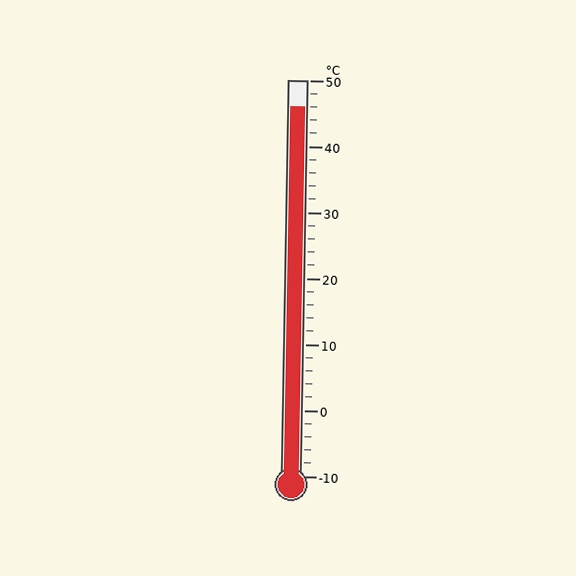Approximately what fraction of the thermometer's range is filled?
The thermometer is filled to approximately 95% of its range.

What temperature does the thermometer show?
The thermometer shows approximately 46°C.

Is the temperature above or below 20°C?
The temperature is above 20°C.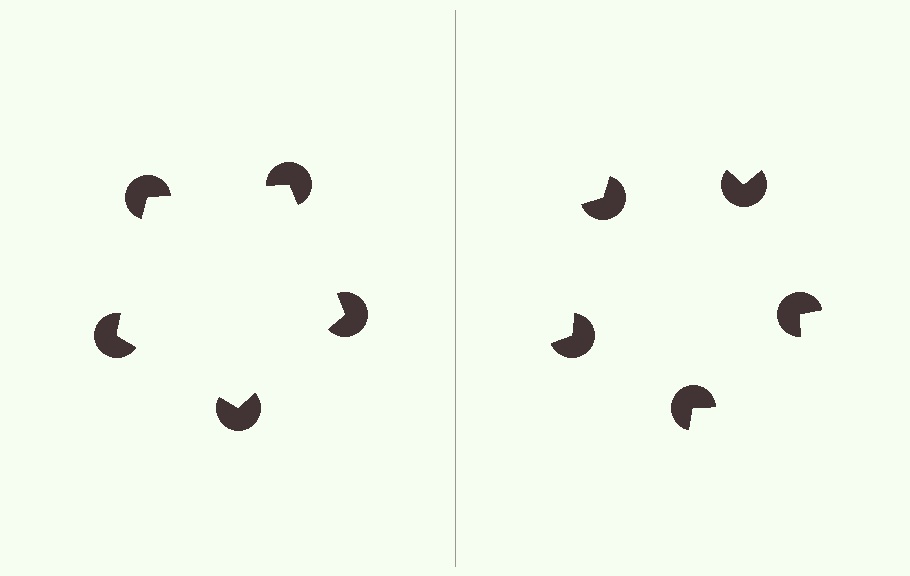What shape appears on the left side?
An illusory pentagon.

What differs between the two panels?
The pac-man discs are positioned identically on both sides; only the wedge orientations differ. On the left they align to a pentagon; on the right they are misaligned.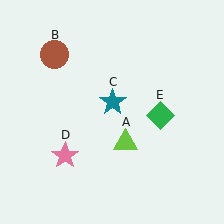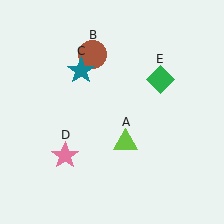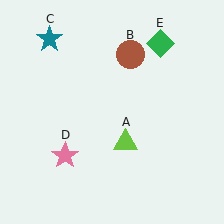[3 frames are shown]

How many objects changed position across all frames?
3 objects changed position: brown circle (object B), teal star (object C), green diamond (object E).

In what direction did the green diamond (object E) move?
The green diamond (object E) moved up.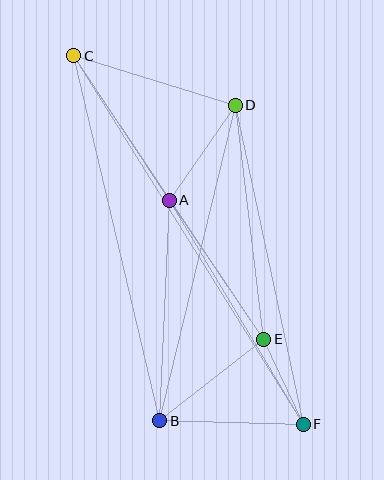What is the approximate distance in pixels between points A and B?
The distance between A and B is approximately 221 pixels.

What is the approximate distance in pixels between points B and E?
The distance between B and E is approximately 132 pixels.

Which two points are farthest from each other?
Points C and F are farthest from each other.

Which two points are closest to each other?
Points E and F are closest to each other.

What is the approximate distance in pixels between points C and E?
The distance between C and E is approximately 341 pixels.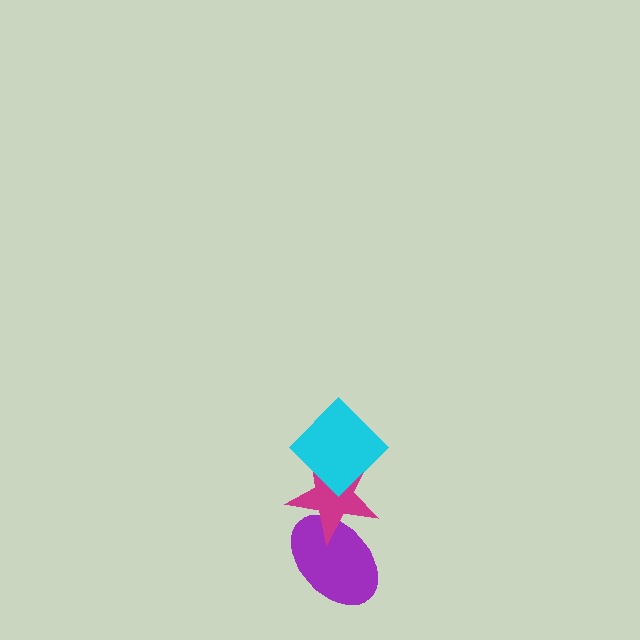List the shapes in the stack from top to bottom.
From top to bottom: the cyan diamond, the magenta star, the purple ellipse.